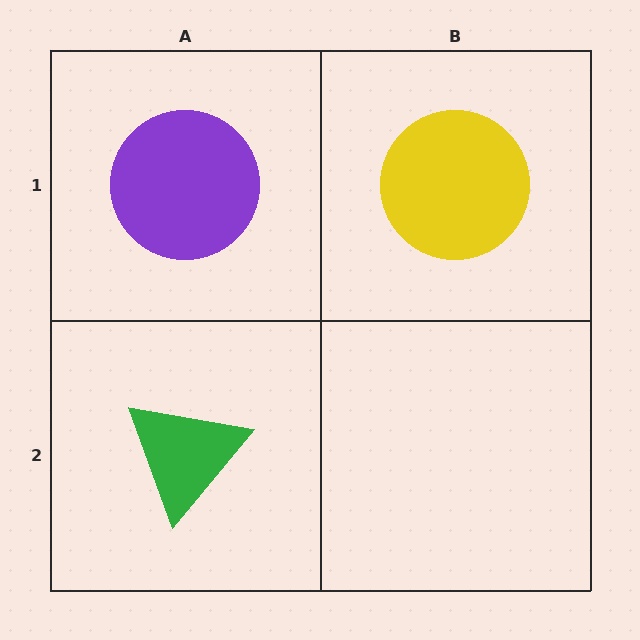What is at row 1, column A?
A purple circle.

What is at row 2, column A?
A green triangle.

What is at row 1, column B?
A yellow circle.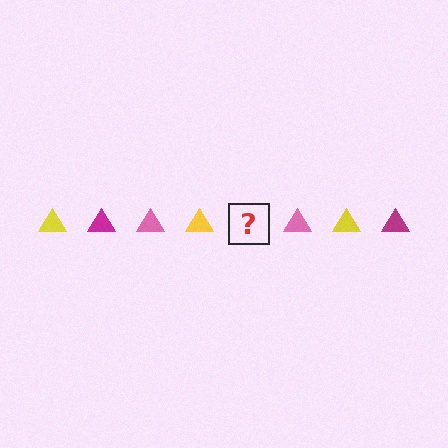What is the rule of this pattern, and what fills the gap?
The rule is that the pattern cycles through yellow, magenta, pink triangles. The gap should be filled with a magenta triangle.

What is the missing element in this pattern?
The missing element is a magenta triangle.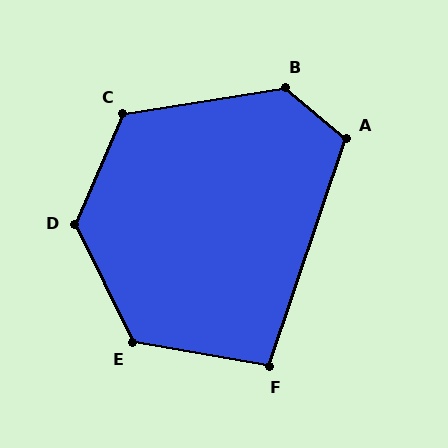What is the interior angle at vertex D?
Approximately 130 degrees (obtuse).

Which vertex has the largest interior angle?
B, at approximately 131 degrees.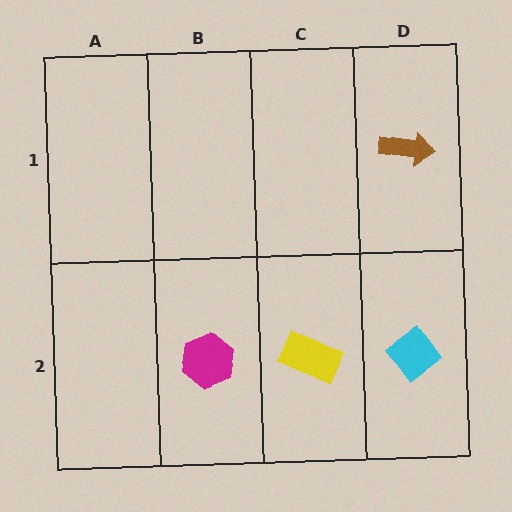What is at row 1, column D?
A brown arrow.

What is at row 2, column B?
A magenta hexagon.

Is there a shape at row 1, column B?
No, that cell is empty.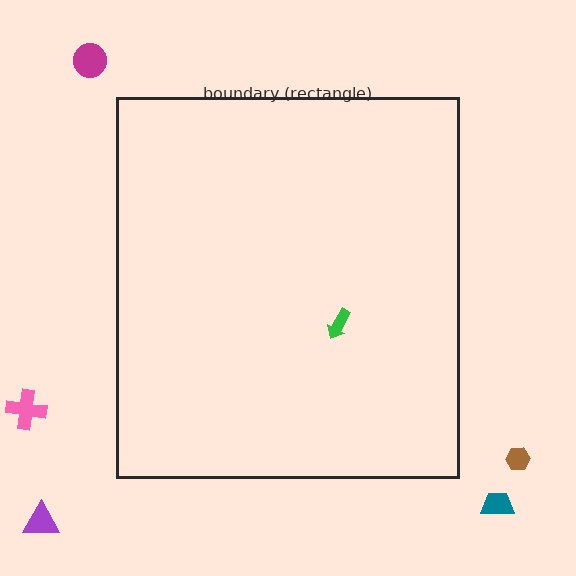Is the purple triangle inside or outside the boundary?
Outside.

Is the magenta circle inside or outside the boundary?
Outside.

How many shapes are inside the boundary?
1 inside, 5 outside.